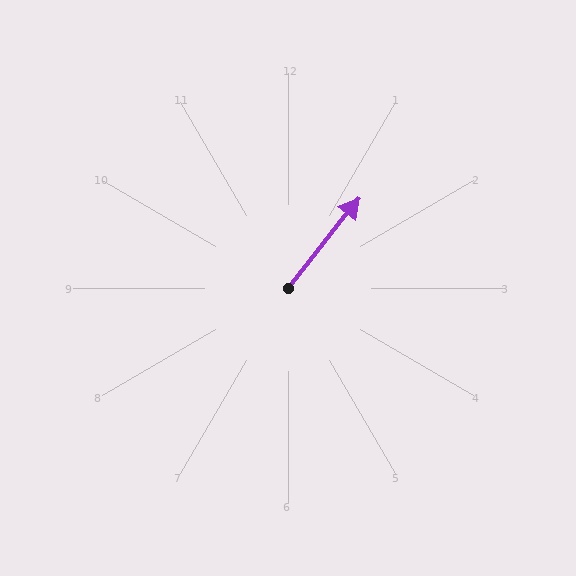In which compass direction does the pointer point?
Northeast.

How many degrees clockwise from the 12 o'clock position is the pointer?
Approximately 38 degrees.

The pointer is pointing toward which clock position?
Roughly 1 o'clock.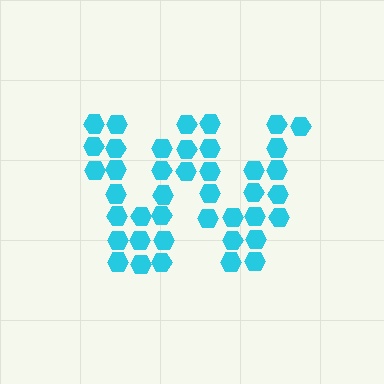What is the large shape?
The large shape is the letter W.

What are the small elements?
The small elements are hexagons.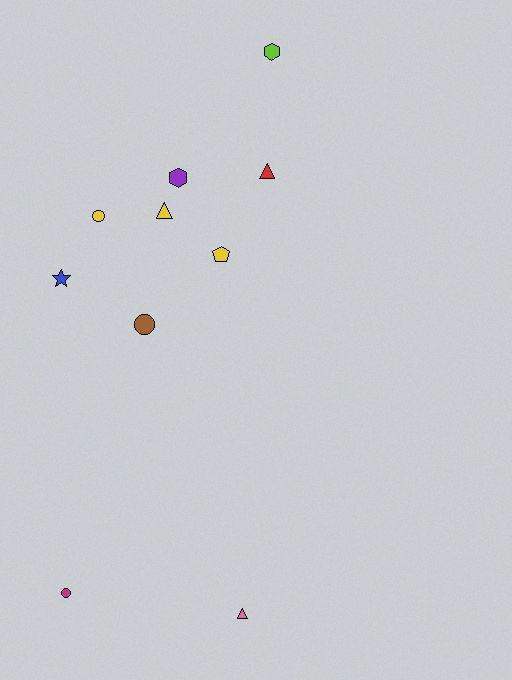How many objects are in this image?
There are 10 objects.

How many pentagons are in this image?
There is 1 pentagon.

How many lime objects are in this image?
There is 1 lime object.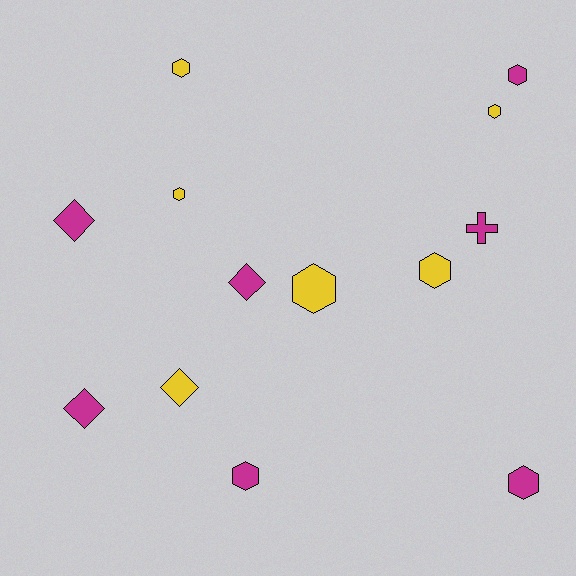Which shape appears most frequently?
Hexagon, with 8 objects.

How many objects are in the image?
There are 13 objects.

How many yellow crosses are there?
There are no yellow crosses.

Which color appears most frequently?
Magenta, with 7 objects.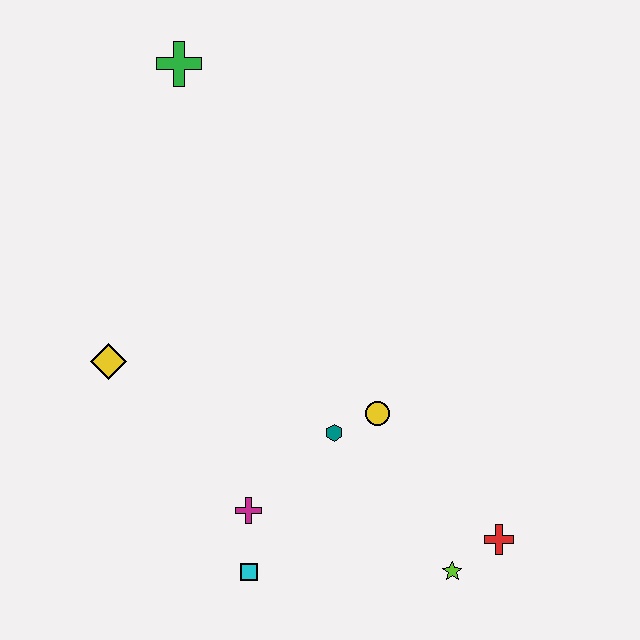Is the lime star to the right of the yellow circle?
Yes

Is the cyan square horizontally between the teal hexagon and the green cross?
Yes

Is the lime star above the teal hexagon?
No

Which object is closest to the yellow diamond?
The magenta cross is closest to the yellow diamond.